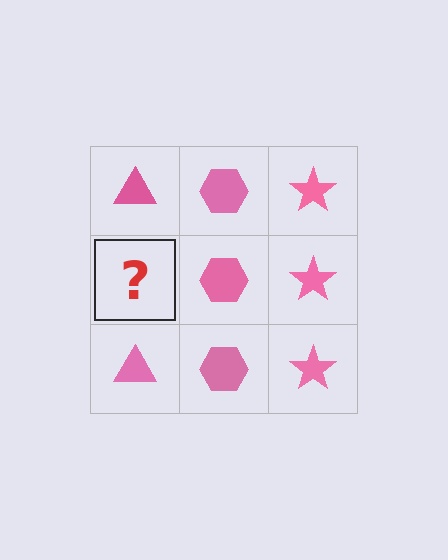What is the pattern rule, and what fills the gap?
The rule is that each column has a consistent shape. The gap should be filled with a pink triangle.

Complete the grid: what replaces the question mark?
The question mark should be replaced with a pink triangle.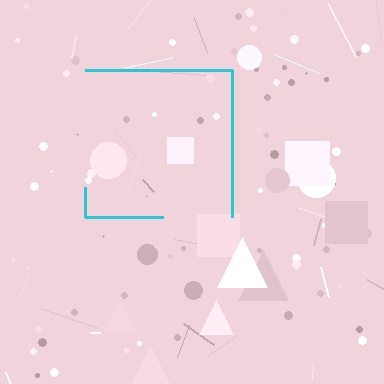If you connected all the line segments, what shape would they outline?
They would outline a square.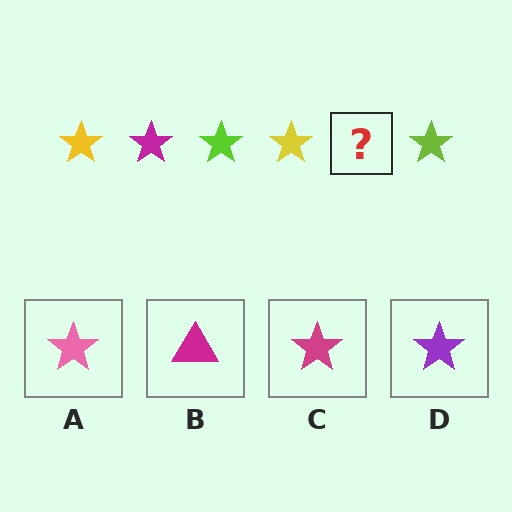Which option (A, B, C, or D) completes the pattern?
C.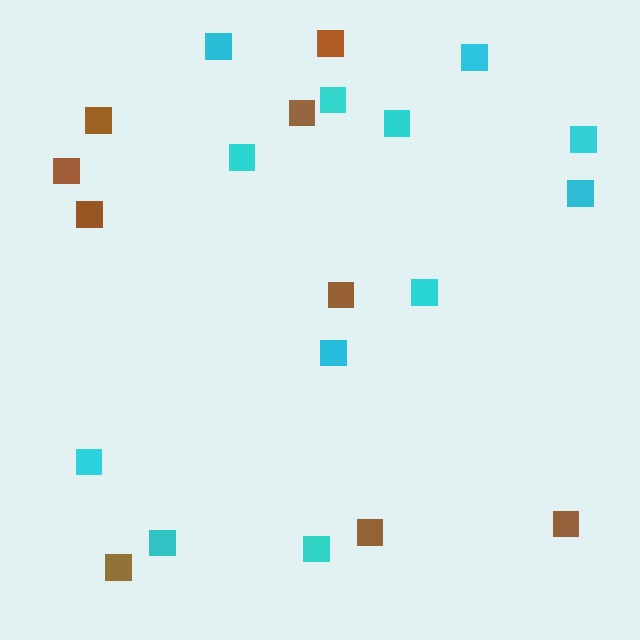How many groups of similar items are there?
There are 2 groups: one group of cyan squares (12) and one group of brown squares (9).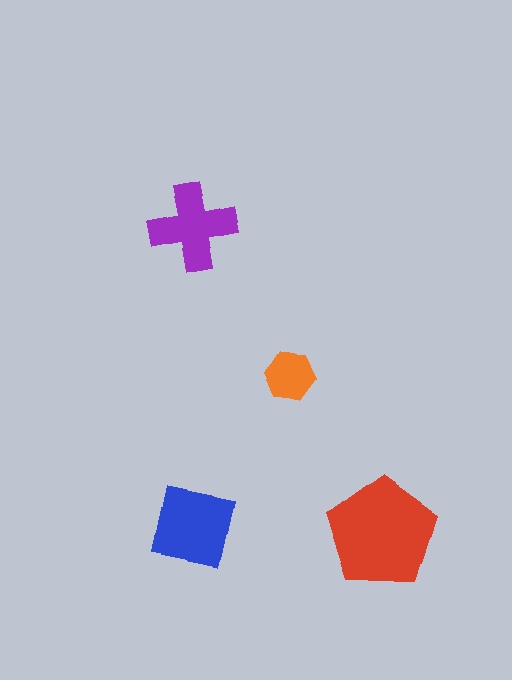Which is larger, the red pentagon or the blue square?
The red pentagon.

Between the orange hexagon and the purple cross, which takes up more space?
The purple cross.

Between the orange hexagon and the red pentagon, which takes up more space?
The red pentagon.